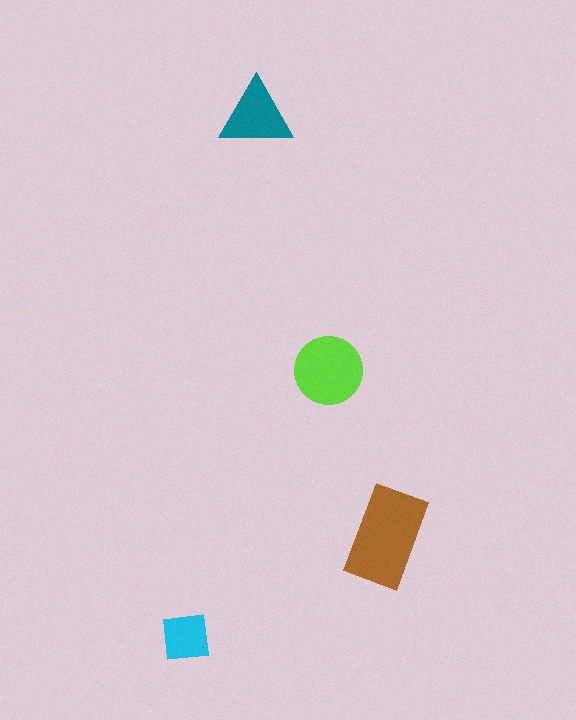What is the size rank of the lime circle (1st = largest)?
2nd.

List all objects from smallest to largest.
The cyan square, the teal triangle, the lime circle, the brown rectangle.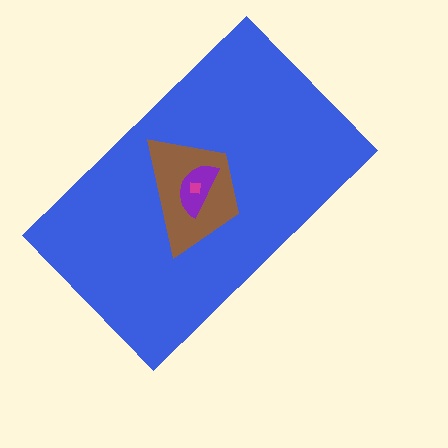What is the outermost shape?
The blue rectangle.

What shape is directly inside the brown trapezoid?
The purple semicircle.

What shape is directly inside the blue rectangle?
The brown trapezoid.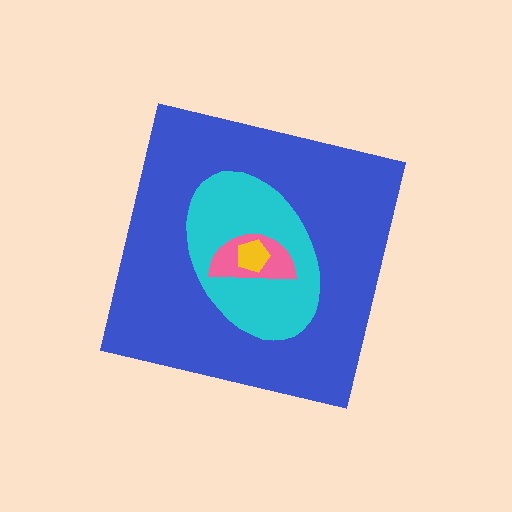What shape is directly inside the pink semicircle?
The yellow pentagon.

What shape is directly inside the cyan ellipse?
The pink semicircle.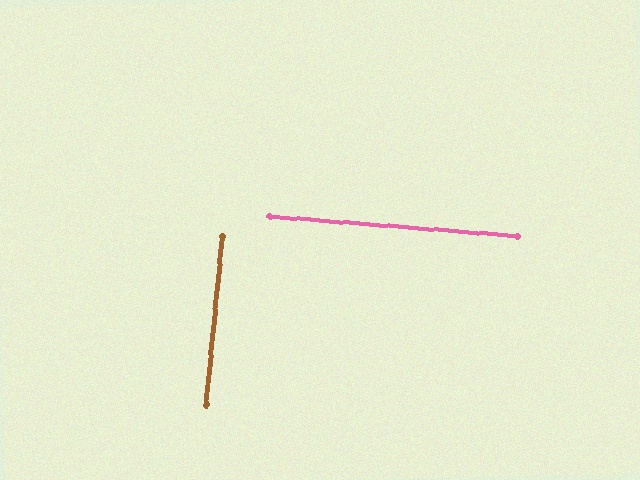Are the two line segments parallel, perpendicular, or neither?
Perpendicular — they meet at approximately 89°.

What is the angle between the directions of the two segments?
Approximately 89 degrees.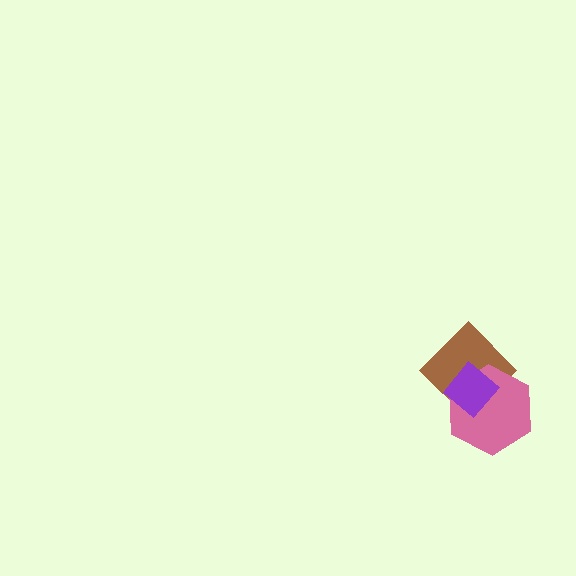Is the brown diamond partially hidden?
Yes, it is partially covered by another shape.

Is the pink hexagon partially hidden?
Yes, it is partially covered by another shape.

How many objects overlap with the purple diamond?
2 objects overlap with the purple diamond.